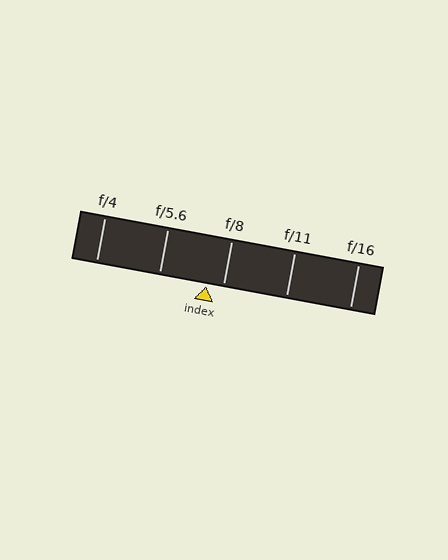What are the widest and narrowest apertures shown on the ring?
The widest aperture shown is f/4 and the narrowest is f/16.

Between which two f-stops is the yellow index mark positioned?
The index mark is between f/5.6 and f/8.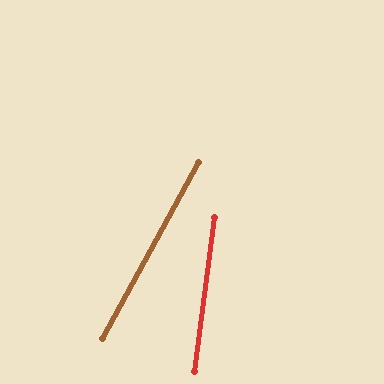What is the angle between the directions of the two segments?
Approximately 22 degrees.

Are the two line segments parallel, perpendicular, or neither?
Neither parallel nor perpendicular — they differ by about 22°.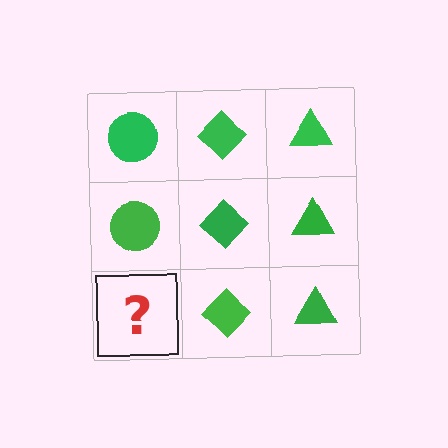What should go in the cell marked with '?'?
The missing cell should contain a green circle.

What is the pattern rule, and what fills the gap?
The rule is that each column has a consistent shape. The gap should be filled with a green circle.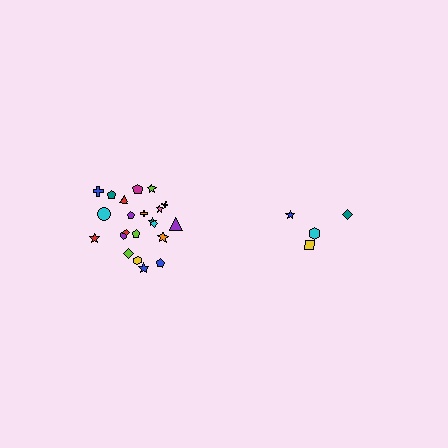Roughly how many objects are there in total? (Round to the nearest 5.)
Roughly 25 objects in total.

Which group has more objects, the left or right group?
The left group.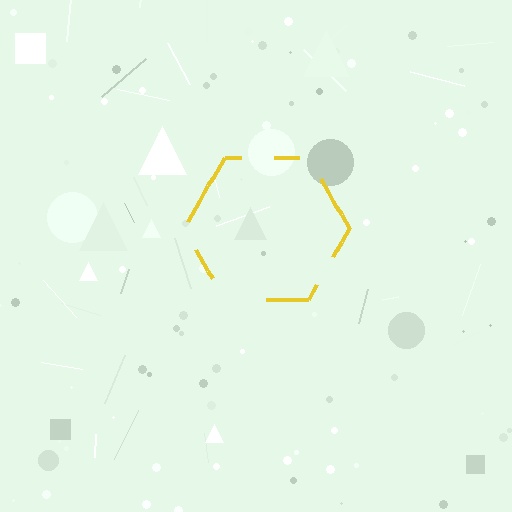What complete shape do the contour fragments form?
The contour fragments form a hexagon.